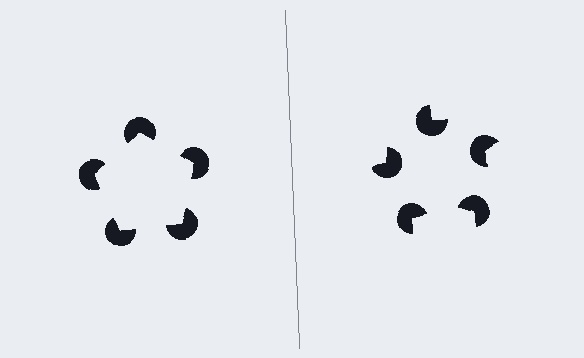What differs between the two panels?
The pac-man discs are positioned identically on both sides; only the wedge orientations differ. On the left they align to a pentagon; on the right they are misaligned.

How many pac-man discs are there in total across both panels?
10 — 5 on each side.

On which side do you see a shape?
An illusory pentagon appears on the left side. On the right side the wedge cuts are rotated, so no coherent shape forms.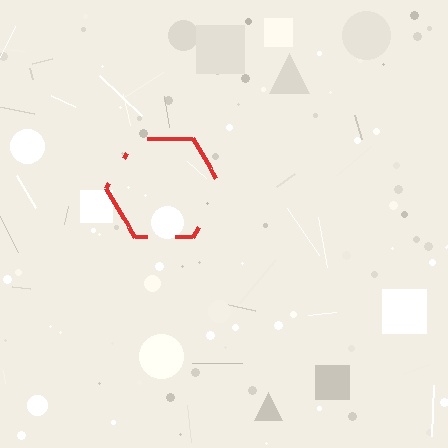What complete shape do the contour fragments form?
The contour fragments form a hexagon.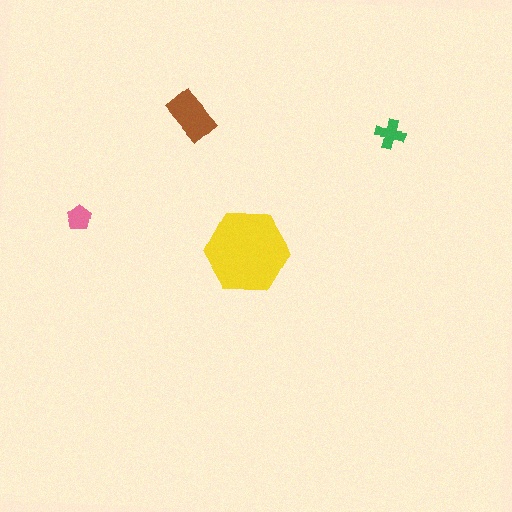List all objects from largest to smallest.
The yellow hexagon, the brown rectangle, the green cross, the pink pentagon.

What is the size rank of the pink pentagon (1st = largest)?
4th.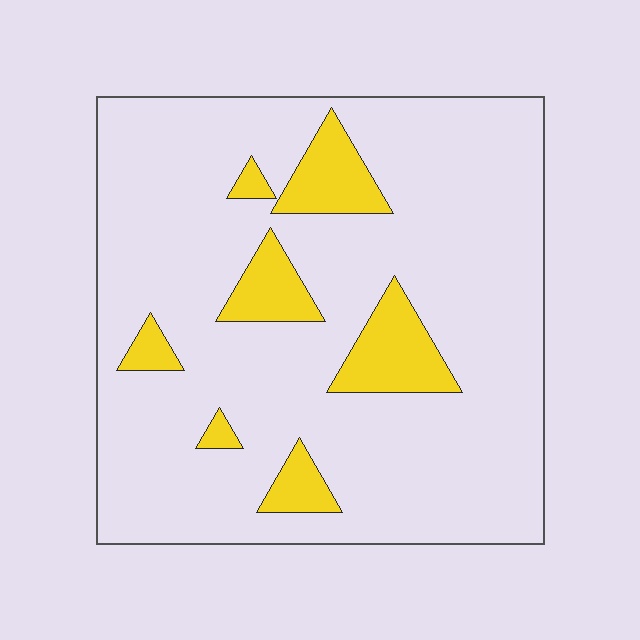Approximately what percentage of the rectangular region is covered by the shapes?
Approximately 15%.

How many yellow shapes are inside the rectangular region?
7.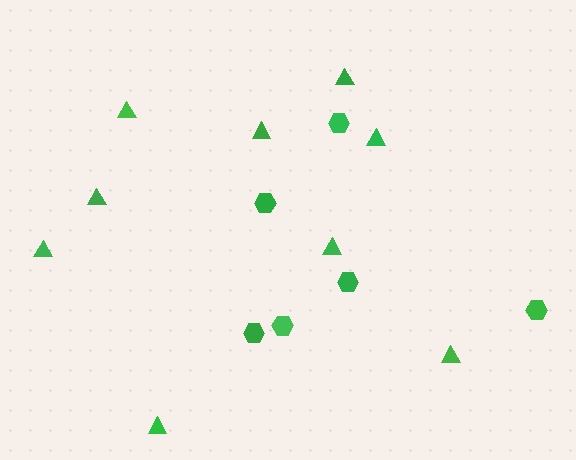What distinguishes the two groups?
There are 2 groups: one group of hexagons (6) and one group of triangles (9).